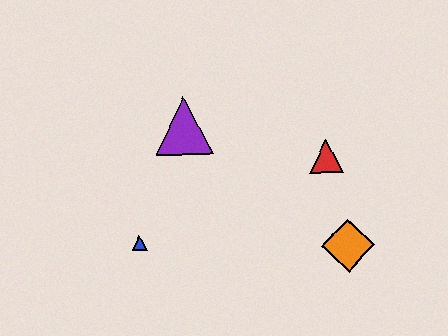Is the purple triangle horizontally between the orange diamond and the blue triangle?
Yes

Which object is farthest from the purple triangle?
The orange diamond is farthest from the purple triangle.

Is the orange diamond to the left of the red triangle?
No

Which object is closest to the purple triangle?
The blue triangle is closest to the purple triangle.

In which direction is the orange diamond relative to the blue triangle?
The orange diamond is to the right of the blue triangle.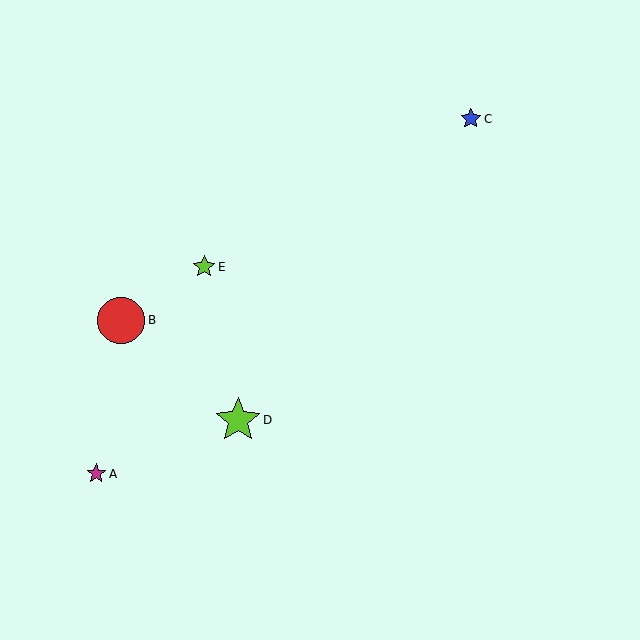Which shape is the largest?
The red circle (labeled B) is the largest.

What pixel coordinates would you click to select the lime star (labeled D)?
Click at (238, 420) to select the lime star D.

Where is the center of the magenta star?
The center of the magenta star is at (96, 474).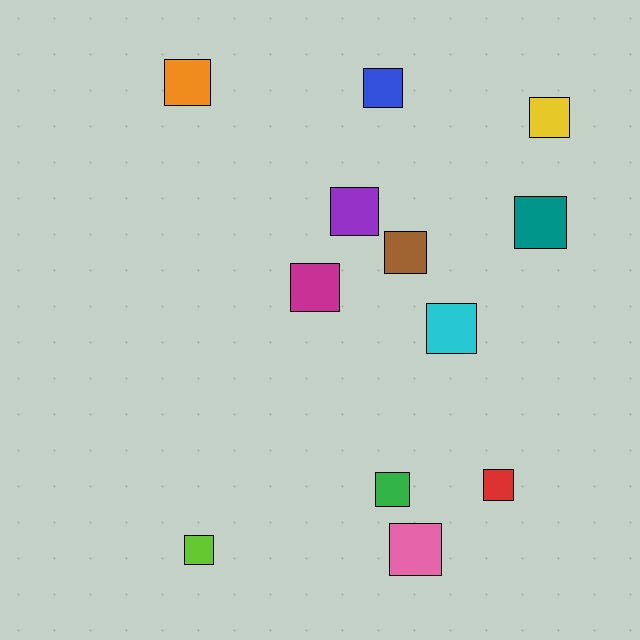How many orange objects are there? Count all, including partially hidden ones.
There is 1 orange object.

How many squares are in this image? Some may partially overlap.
There are 12 squares.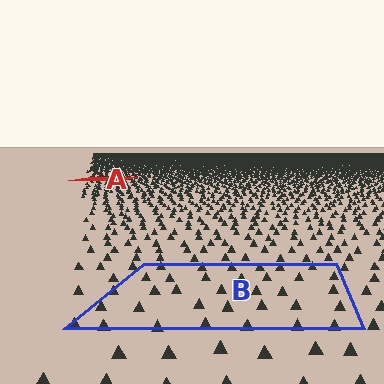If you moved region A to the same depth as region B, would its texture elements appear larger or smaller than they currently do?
They would appear larger. At a closer depth, the same texture elements are projected at a bigger on-screen size.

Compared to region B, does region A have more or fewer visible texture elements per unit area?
Region A has more texture elements per unit area — they are packed more densely because it is farther away.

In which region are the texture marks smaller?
The texture marks are smaller in region A, because it is farther away.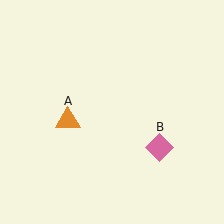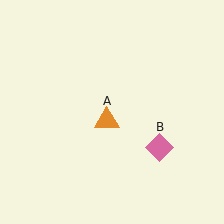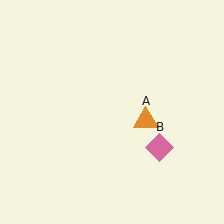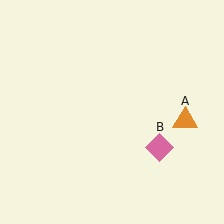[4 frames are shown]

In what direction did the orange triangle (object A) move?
The orange triangle (object A) moved right.